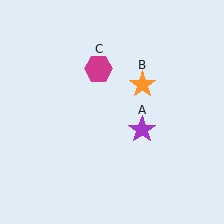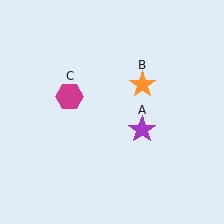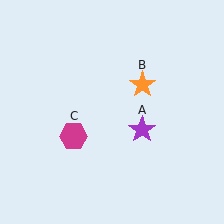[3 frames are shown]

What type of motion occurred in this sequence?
The magenta hexagon (object C) rotated counterclockwise around the center of the scene.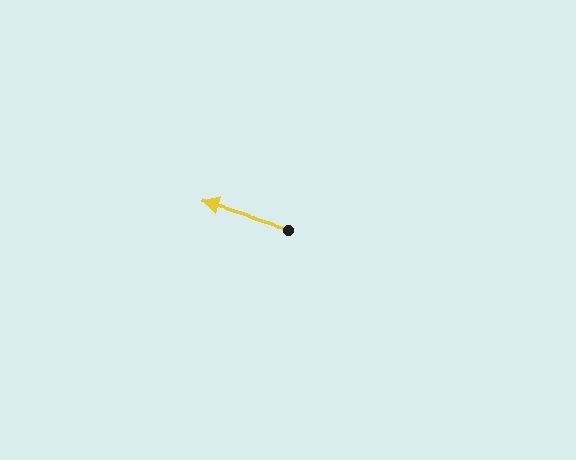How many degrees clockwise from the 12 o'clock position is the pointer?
Approximately 287 degrees.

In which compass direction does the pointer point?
West.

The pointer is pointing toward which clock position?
Roughly 10 o'clock.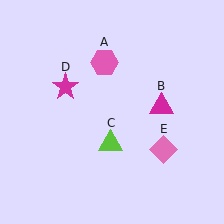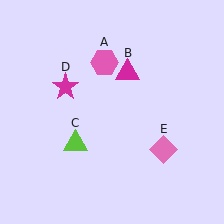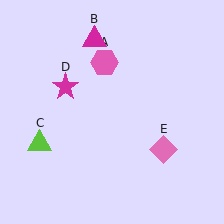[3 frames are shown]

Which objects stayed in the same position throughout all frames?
Pink hexagon (object A) and magenta star (object D) and pink diamond (object E) remained stationary.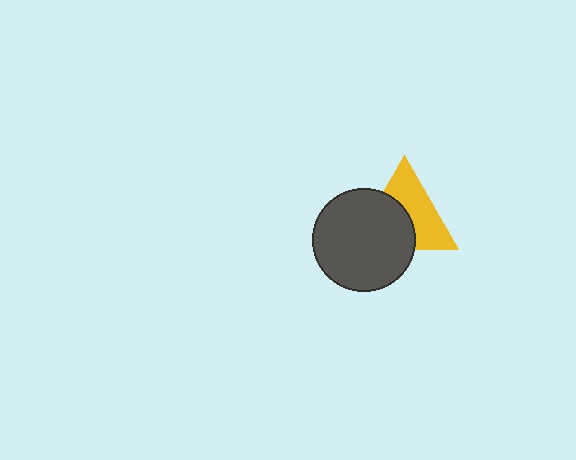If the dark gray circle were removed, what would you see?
You would see the complete yellow triangle.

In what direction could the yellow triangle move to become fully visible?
The yellow triangle could move toward the upper-right. That would shift it out from behind the dark gray circle entirely.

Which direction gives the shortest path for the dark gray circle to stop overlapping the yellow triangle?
Moving toward the lower-left gives the shortest separation.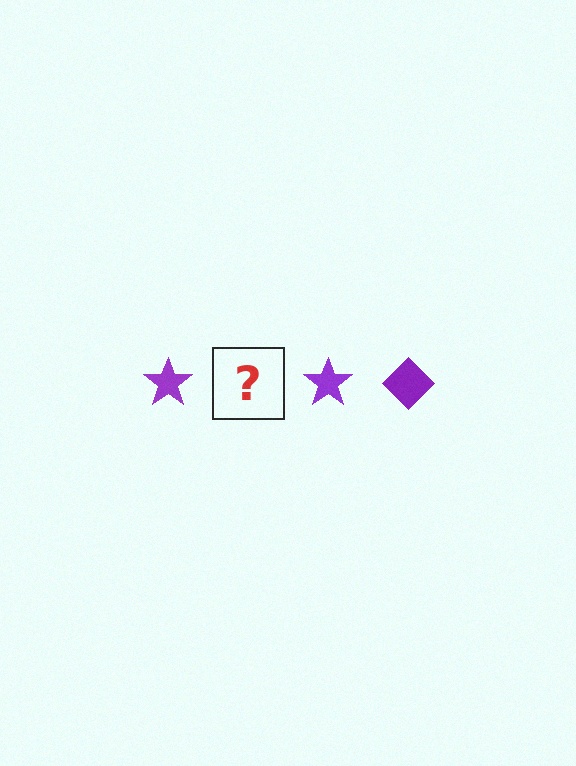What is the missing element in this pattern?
The missing element is a purple diamond.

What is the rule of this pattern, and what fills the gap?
The rule is that the pattern cycles through star, diamond shapes in purple. The gap should be filled with a purple diamond.